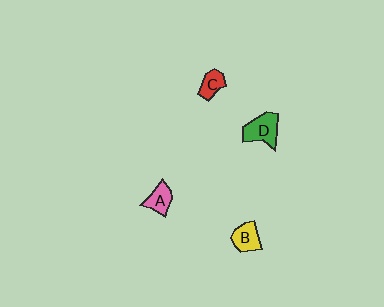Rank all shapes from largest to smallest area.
From largest to smallest: D (green), B (yellow), A (pink), C (red).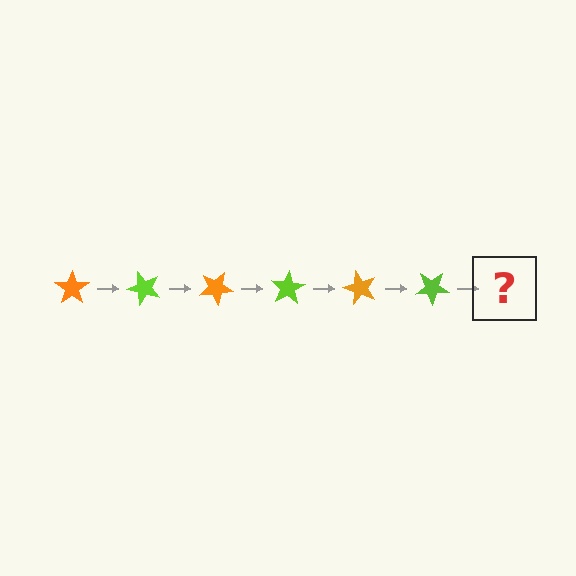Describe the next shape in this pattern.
It should be an orange star, rotated 300 degrees from the start.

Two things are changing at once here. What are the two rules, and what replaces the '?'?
The two rules are that it rotates 50 degrees each step and the color cycles through orange and lime. The '?' should be an orange star, rotated 300 degrees from the start.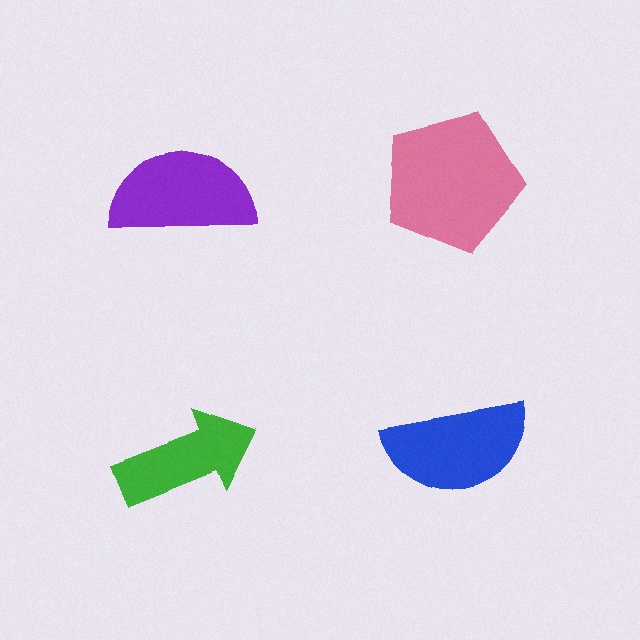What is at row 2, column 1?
A green arrow.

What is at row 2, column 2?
A blue semicircle.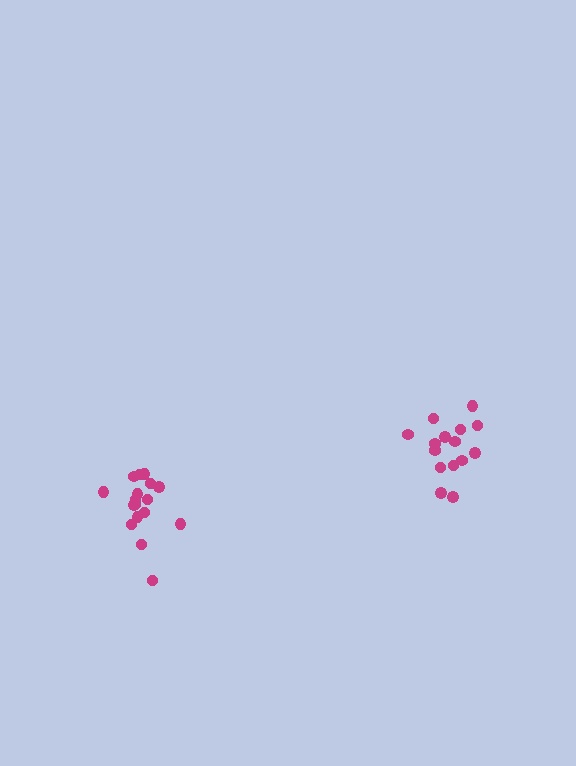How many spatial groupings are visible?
There are 2 spatial groupings.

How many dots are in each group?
Group 1: 17 dots, Group 2: 15 dots (32 total).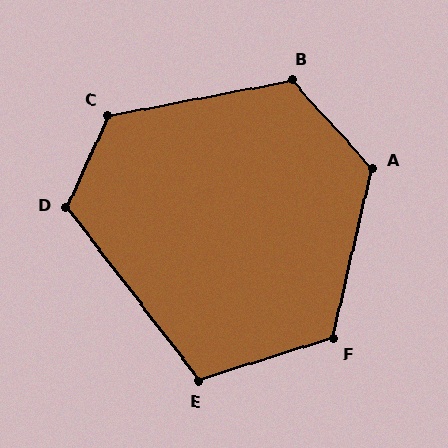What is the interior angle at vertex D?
Approximately 118 degrees (obtuse).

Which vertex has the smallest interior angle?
E, at approximately 110 degrees.